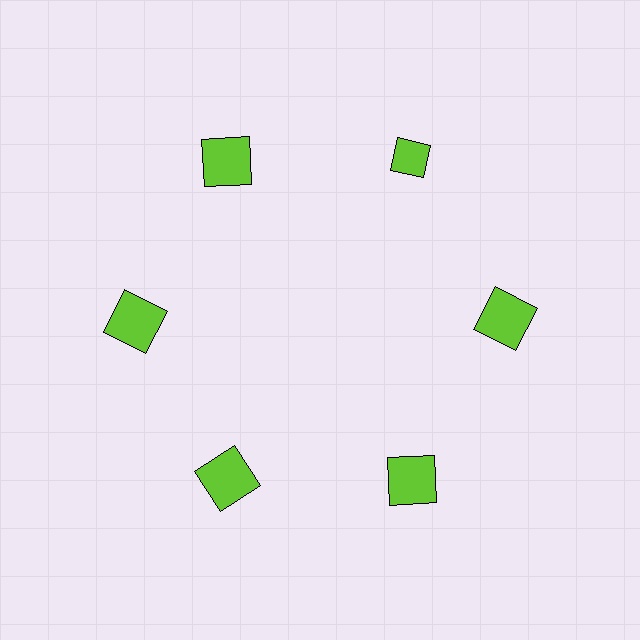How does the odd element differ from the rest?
It has a different shape: diamond instead of square.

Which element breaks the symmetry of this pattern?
The lime diamond at roughly the 1 o'clock position breaks the symmetry. All other shapes are lime squares.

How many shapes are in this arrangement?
There are 6 shapes arranged in a ring pattern.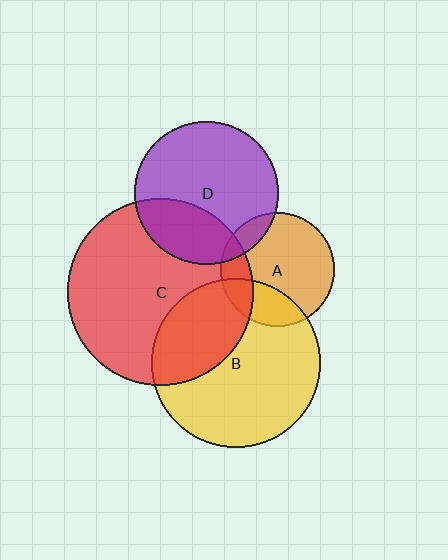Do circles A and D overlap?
Yes.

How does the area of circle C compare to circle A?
Approximately 2.7 times.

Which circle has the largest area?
Circle C (red).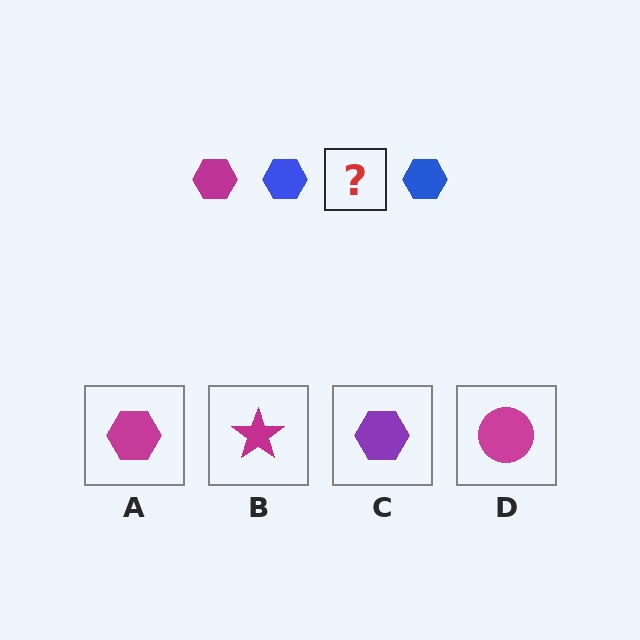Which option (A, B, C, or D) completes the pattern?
A.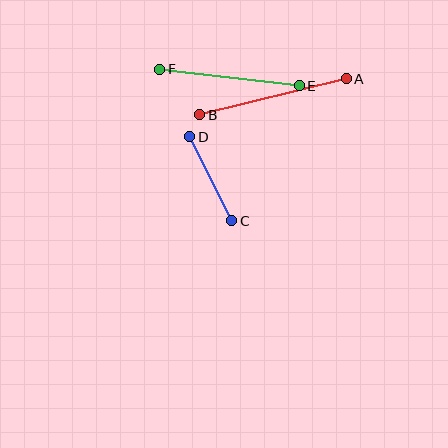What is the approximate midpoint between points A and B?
The midpoint is at approximately (273, 97) pixels.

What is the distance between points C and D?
The distance is approximately 94 pixels.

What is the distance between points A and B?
The distance is approximately 150 pixels.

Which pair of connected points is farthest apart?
Points A and B are farthest apart.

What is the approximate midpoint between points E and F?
The midpoint is at approximately (229, 78) pixels.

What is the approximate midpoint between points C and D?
The midpoint is at approximately (211, 179) pixels.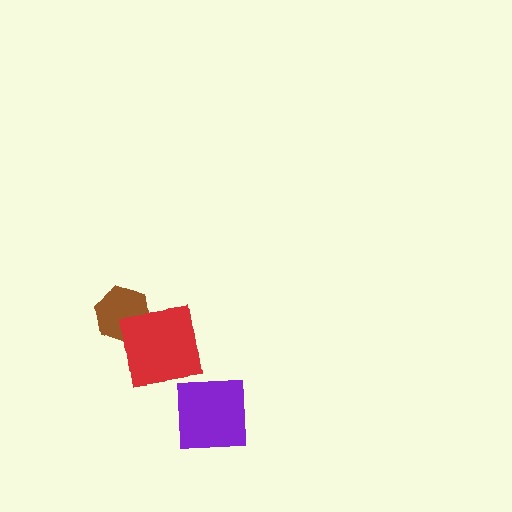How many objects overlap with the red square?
1 object overlaps with the red square.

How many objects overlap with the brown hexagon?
1 object overlaps with the brown hexagon.